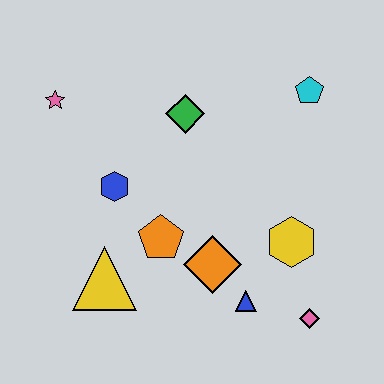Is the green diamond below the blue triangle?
No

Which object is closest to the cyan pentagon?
The green diamond is closest to the cyan pentagon.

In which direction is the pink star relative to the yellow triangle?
The pink star is above the yellow triangle.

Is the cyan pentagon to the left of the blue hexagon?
No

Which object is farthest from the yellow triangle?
The cyan pentagon is farthest from the yellow triangle.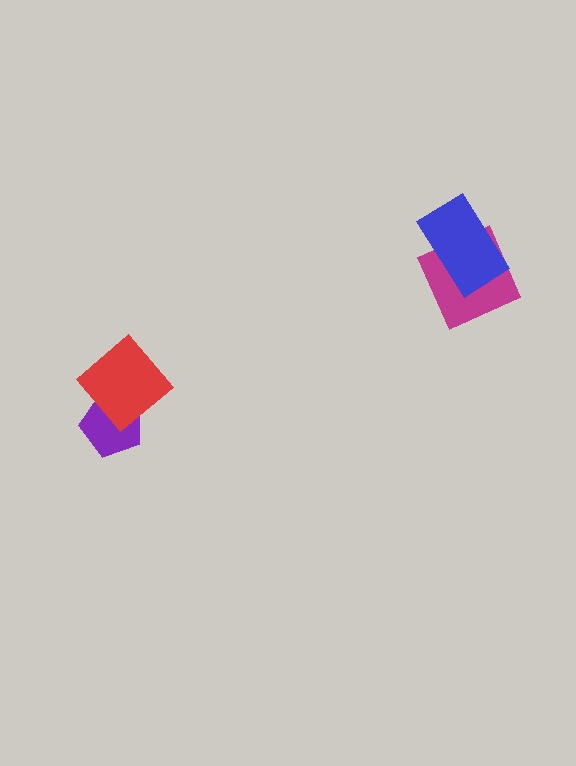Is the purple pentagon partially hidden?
Yes, it is partially covered by another shape.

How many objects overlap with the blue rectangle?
1 object overlaps with the blue rectangle.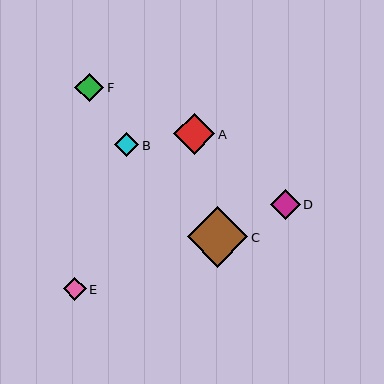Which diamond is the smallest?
Diamond E is the smallest with a size of approximately 23 pixels.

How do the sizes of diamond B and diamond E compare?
Diamond B and diamond E are approximately the same size.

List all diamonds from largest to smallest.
From largest to smallest: C, A, D, F, B, E.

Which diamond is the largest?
Diamond C is the largest with a size of approximately 60 pixels.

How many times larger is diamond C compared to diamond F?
Diamond C is approximately 2.1 times the size of diamond F.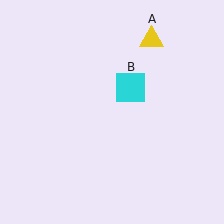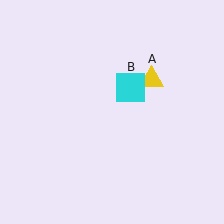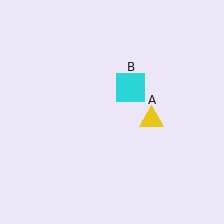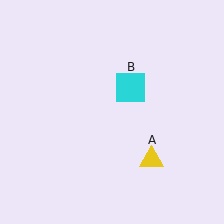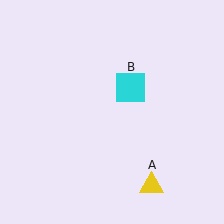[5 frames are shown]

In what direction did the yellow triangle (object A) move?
The yellow triangle (object A) moved down.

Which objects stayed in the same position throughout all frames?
Cyan square (object B) remained stationary.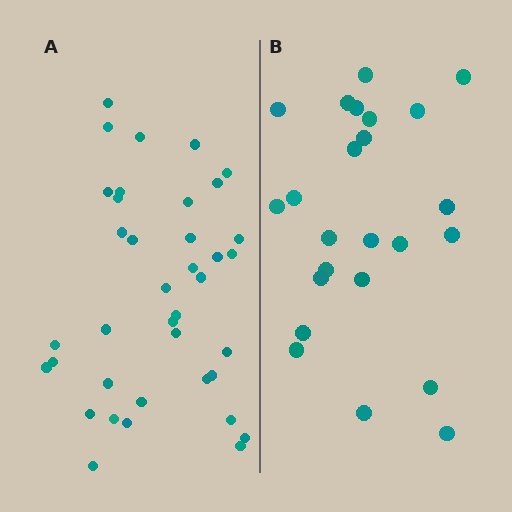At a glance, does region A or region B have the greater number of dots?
Region A (the left region) has more dots.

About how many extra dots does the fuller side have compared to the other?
Region A has approximately 15 more dots than region B.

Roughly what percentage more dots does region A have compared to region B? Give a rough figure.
About 60% more.